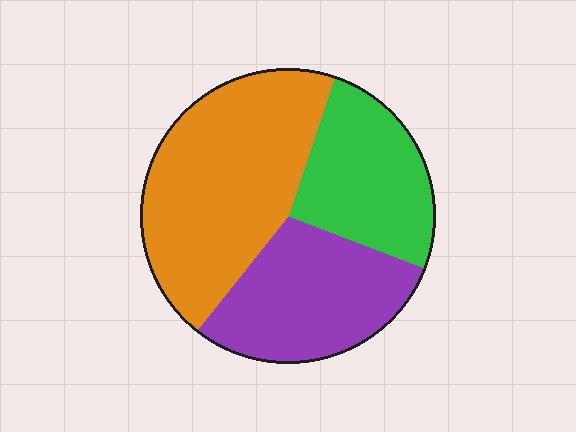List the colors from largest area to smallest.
From largest to smallest: orange, purple, green.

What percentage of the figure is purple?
Purple takes up about one third (1/3) of the figure.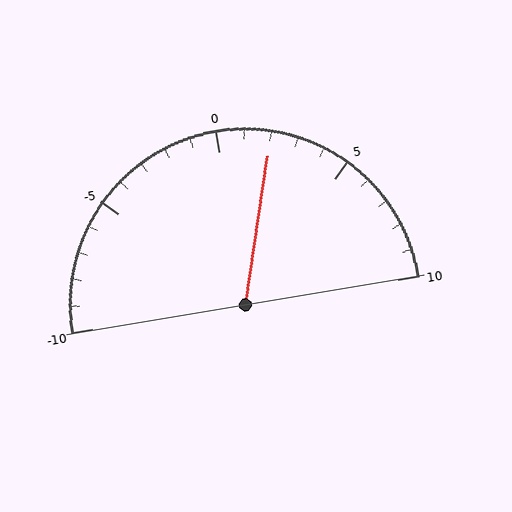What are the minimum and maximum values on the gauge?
The gauge ranges from -10 to 10.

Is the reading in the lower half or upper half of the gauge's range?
The reading is in the upper half of the range (-10 to 10).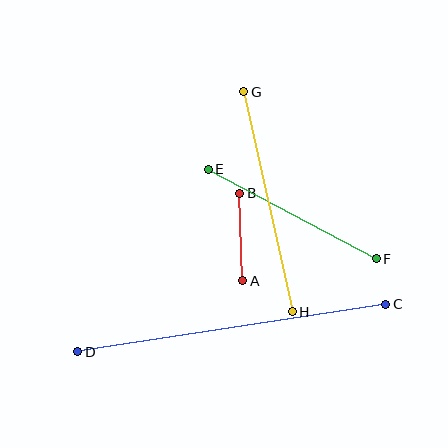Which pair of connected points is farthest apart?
Points C and D are farthest apart.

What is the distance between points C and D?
The distance is approximately 312 pixels.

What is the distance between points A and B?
The distance is approximately 88 pixels.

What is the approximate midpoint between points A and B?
The midpoint is at approximately (241, 237) pixels.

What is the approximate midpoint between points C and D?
The midpoint is at approximately (232, 328) pixels.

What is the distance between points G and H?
The distance is approximately 225 pixels.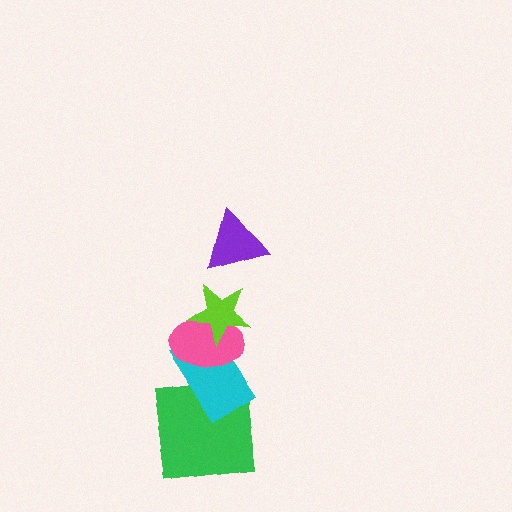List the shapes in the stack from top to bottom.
From top to bottom: the purple triangle, the lime star, the pink ellipse, the cyan rectangle, the green square.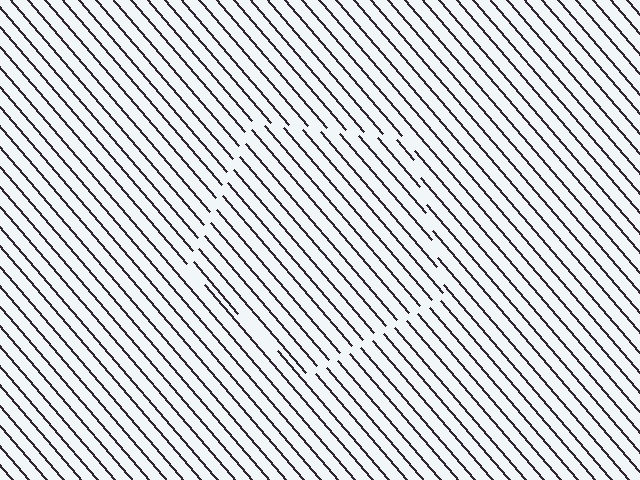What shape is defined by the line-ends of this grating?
An illusory pentagon. The interior of the shape contains the same grating, shifted by half a period — the contour is defined by the phase discontinuity where line-ends from the inner and outer gratings abut.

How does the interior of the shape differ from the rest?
The interior of the shape contains the same grating, shifted by half a period — the contour is defined by the phase discontinuity where line-ends from the inner and outer gratings abut.